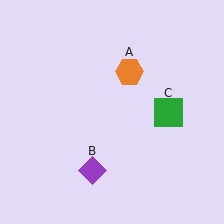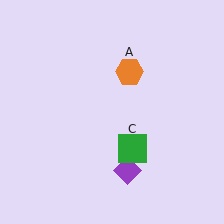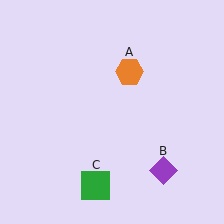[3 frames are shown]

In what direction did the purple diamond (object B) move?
The purple diamond (object B) moved right.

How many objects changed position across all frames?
2 objects changed position: purple diamond (object B), green square (object C).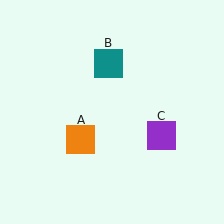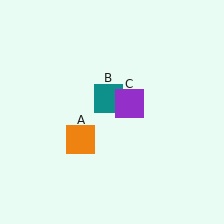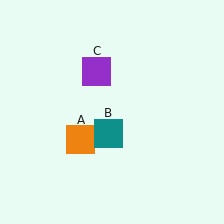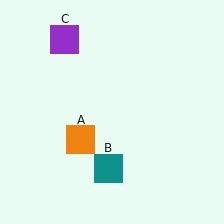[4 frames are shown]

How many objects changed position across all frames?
2 objects changed position: teal square (object B), purple square (object C).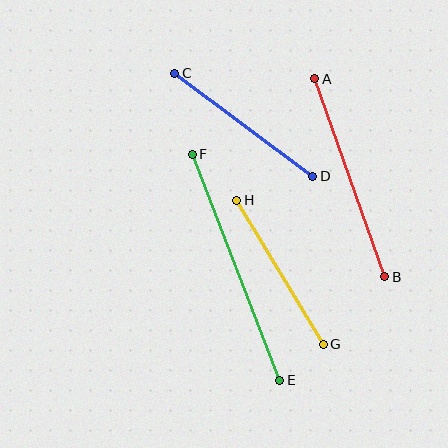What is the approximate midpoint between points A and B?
The midpoint is at approximately (350, 178) pixels.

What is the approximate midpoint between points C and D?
The midpoint is at approximately (244, 125) pixels.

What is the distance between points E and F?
The distance is approximately 242 pixels.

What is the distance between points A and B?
The distance is approximately 210 pixels.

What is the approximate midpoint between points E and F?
The midpoint is at approximately (236, 267) pixels.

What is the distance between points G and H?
The distance is approximately 168 pixels.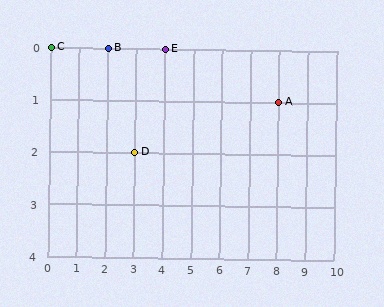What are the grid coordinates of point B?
Point B is at grid coordinates (2, 0).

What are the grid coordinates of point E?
Point E is at grid coordinates (4, 0).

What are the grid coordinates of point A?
Point A is at grid coordinates (8, 1).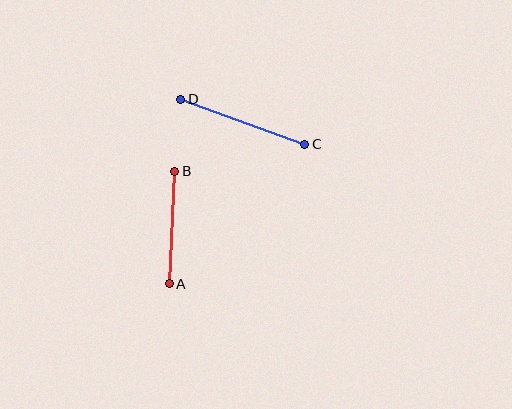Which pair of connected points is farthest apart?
Points C and D are farthest apart.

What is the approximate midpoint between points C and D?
The midpoint is at approximately (243, 122) pixels.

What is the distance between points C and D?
The distance is approximately 132 pixels.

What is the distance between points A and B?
The distance is approximately 113 pixels.